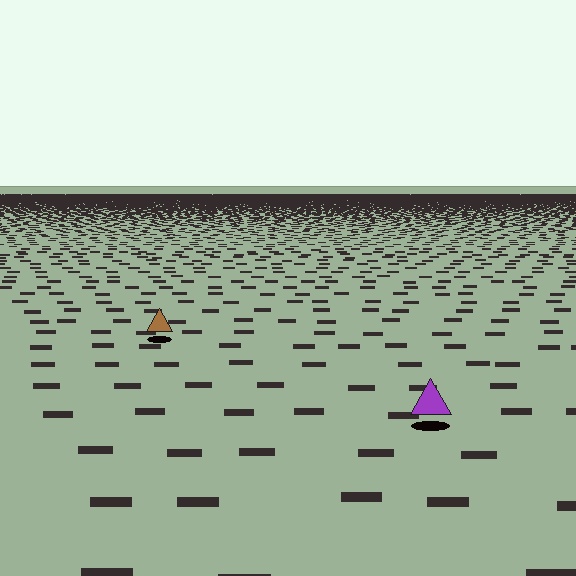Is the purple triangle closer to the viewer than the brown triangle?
Yes. The purple triangle is closer — you can tell from the texture gradient: the ground texture is coarser near it.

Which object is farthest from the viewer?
The brown triangle is farthest from the viewer. It appears smaller and the ground texture around it is denser.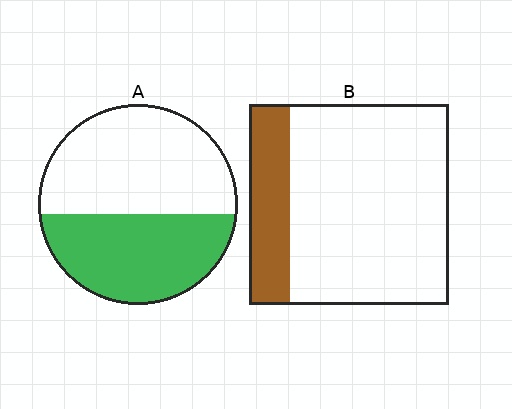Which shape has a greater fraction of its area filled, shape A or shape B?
Shape A.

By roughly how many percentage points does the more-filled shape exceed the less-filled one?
By roughly 25 percentage points (A over B).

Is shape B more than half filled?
No.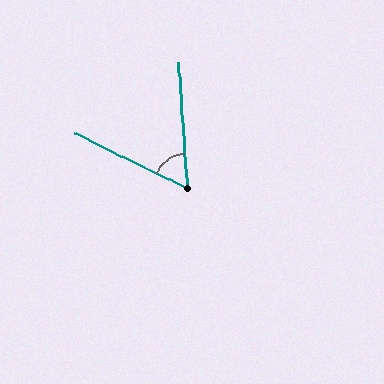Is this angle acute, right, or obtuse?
It is acute.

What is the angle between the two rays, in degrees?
Approximately 60 degrees.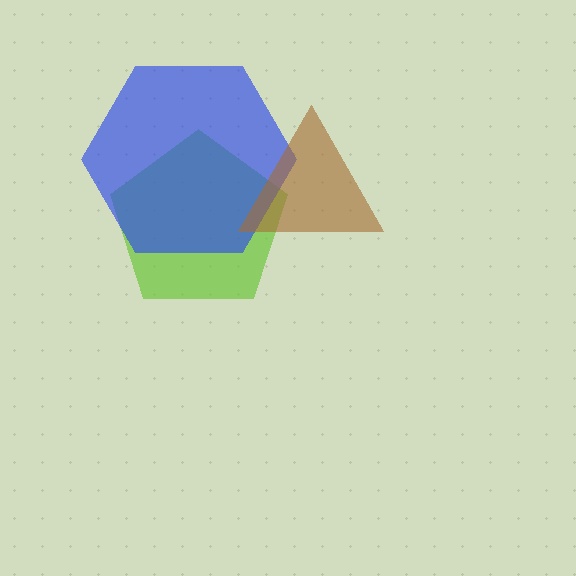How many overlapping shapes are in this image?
There are 3 overlapping shapes in the image.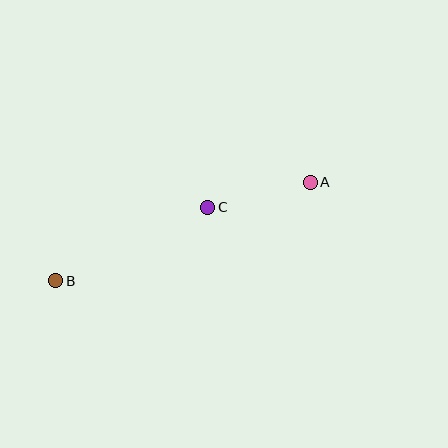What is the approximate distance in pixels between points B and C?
The distance between B and C is approximately 169 pixels.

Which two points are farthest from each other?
Points A and B are farthest from each other.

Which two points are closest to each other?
Points A and C are closest to each other.